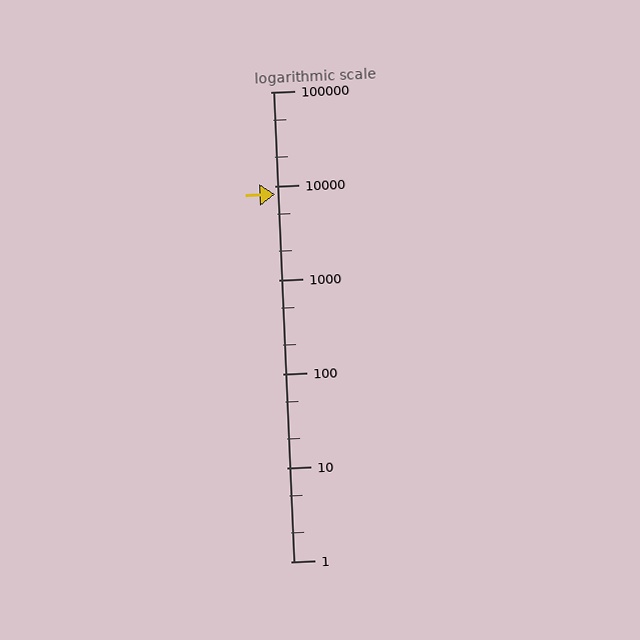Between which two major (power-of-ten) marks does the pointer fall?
The pointer is between 1000 and 10000.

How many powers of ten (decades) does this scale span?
The scale spans 5 decades, from 1 to 100000.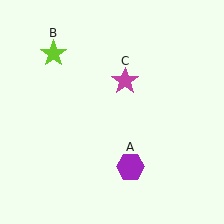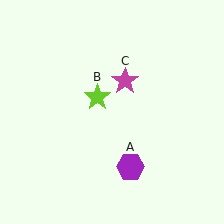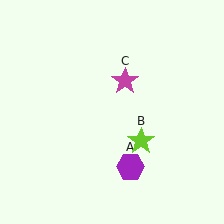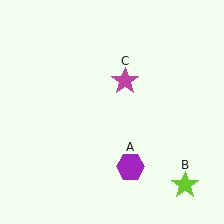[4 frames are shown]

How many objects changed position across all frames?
1 object changed position: lime star (object B).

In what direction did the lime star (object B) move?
The lime star (object B) moved down and to the right.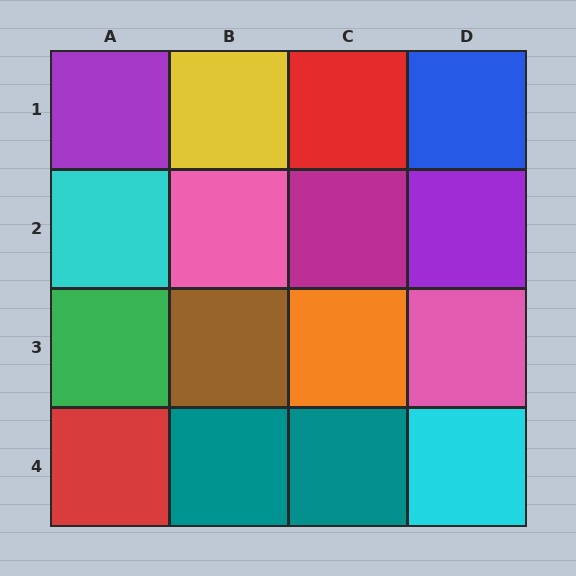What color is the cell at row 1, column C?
Red.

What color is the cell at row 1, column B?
Yellow.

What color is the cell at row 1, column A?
Purple.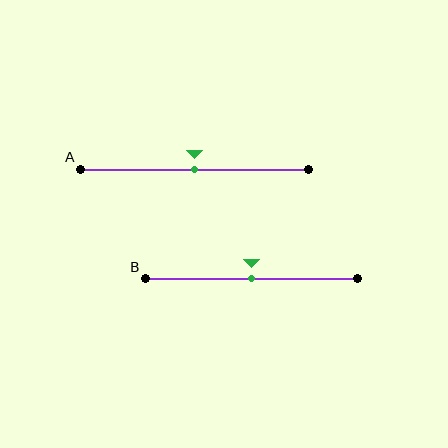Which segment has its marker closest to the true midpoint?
Segment A has its marker closest to the true midpoint.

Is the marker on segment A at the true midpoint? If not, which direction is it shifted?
Yes, the marker on segment A is at the true midpoint.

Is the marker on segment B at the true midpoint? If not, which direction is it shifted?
Yes, the marker on segment B is at the true midpoint.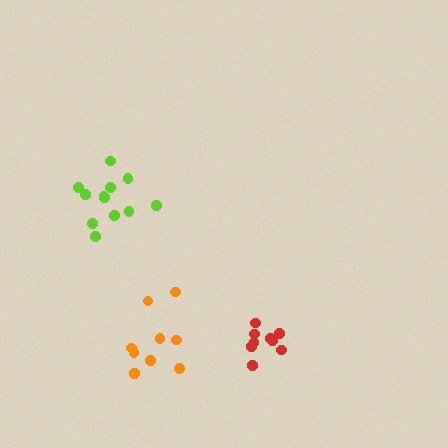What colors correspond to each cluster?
The clusters are colored: lime, red, orange.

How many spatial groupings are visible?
There are 3 spatial groupings.